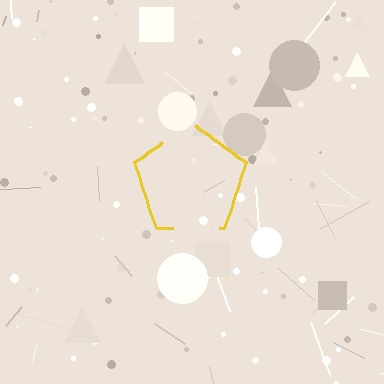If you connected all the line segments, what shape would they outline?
They would outline a pentagon.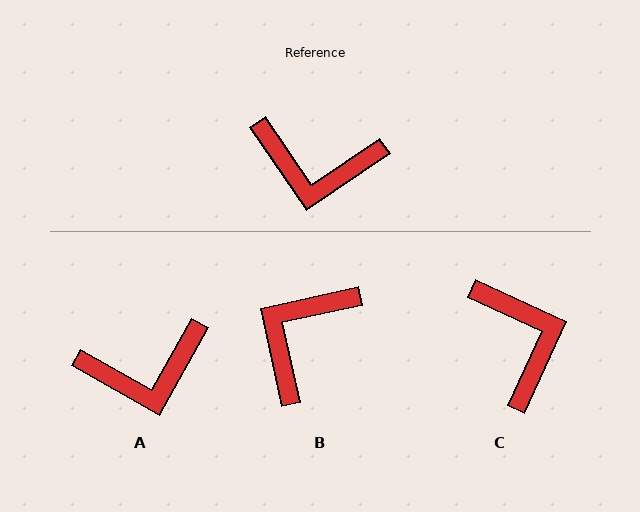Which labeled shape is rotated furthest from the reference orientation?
C, about 121 degrees away.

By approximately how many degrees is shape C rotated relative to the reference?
Approximately 121 degrees counter-clockwise.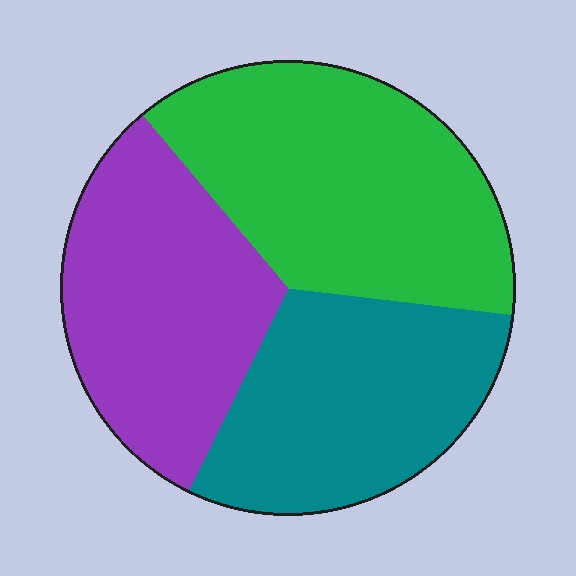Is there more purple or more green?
Green.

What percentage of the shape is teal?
Teal takes up between a quarter and a half of the shape.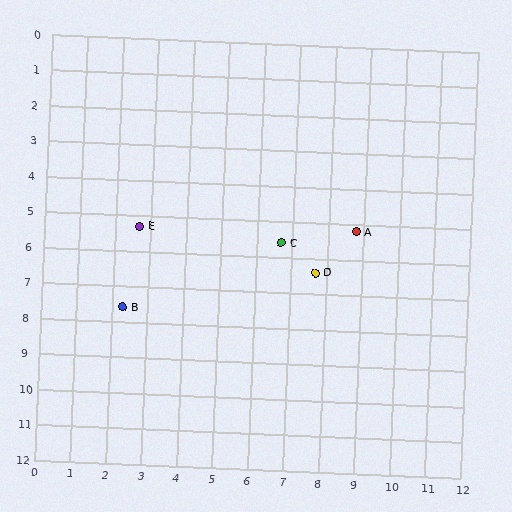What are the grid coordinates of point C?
Point C is at approximately (6.7, 5.6).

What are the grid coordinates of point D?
Point D is at approximately (7.7, 6.4).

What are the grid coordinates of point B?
Point B is at approximately (2.3, 7.6).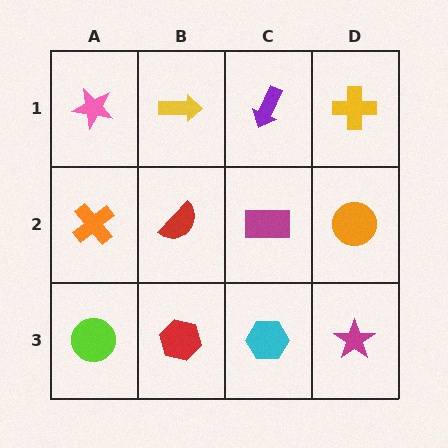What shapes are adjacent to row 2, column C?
A purple arrow (row 1, column C), a cyan hexagon (row 3, column C), a red semicircle (row 2, column B), an orange circle (row 2, column D).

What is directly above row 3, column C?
A magenta rectangle.